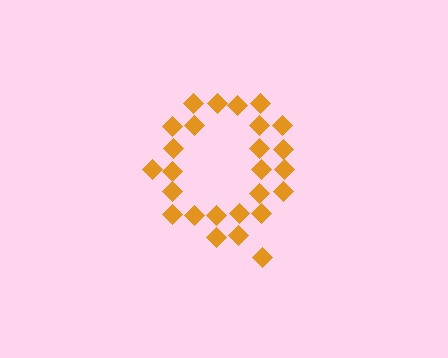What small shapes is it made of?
It is made of small diamonds.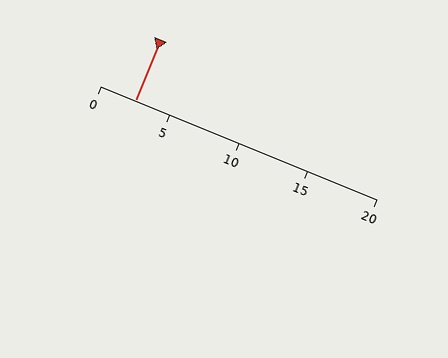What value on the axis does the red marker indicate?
The marker indicates approximately 2.5.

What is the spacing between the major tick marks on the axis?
The major ticks are spaced 5 apart.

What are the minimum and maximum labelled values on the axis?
The axis runs from 0 to 20.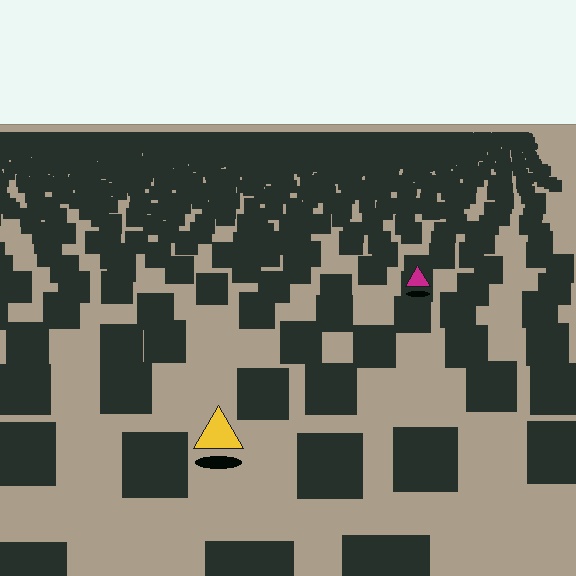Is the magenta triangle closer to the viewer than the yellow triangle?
No. The yellow triangle is closer — you can tell from the texture gradient: the ground texture is coarser near it.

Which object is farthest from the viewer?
The magenta triangle is farthest from the viewer. It appears smaller and the ground texture around it is denser.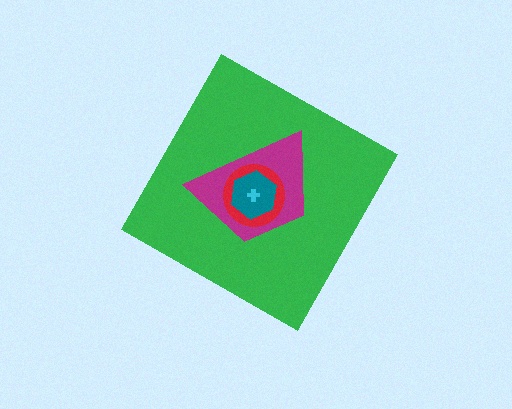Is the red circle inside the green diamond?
Yes.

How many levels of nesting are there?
5.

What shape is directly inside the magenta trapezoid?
The red circle.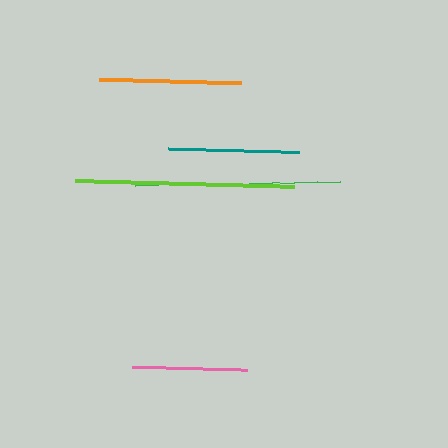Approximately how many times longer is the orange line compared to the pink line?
The orange line is approximately 1.2 times the length of the pink line.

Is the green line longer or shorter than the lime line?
The lime line is longer than the green line.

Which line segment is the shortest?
The pink line is the shortest at approximately 114 pixels.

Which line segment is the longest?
The lime line is the longest at approximately 219 pixels.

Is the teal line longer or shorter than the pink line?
The teal line is longer than the pink line.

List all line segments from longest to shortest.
From longest to shortest: lime, green, orange, teal, pink.